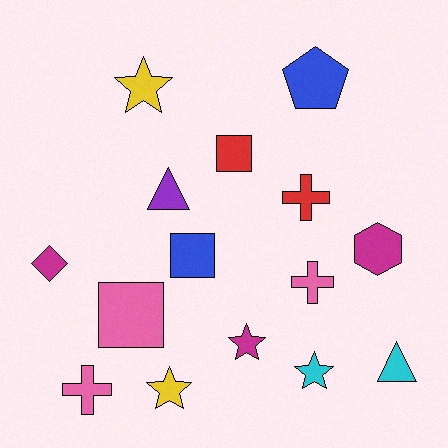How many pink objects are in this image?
There are 3 pink objects.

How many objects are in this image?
There are 15 objects.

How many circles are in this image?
There are no circles.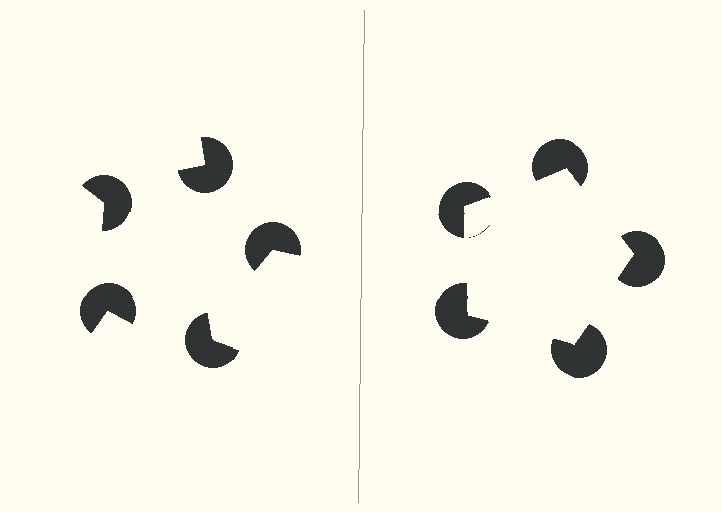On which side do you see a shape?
An illusory pentagon appears on the right side. On the left side the wedge cuts are rotated, so no coherent shape forms.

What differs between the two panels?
The pac-man discs are positioned identically on both sides; only the wedge orientations differ. On the right they align to a pentagon; on the left they are misaligned.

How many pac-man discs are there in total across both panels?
10 — 5 on each side.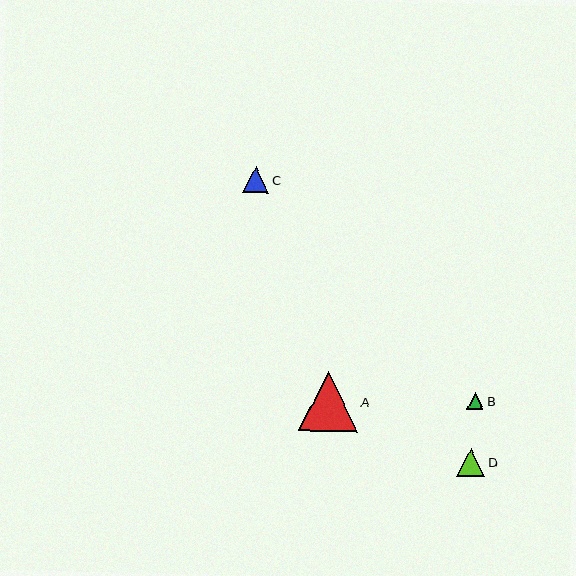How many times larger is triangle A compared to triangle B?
Triangle A is approximately 3.5 times the size of triangle B.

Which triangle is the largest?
Triangle A is the largest with a size of approximately 59 pixels.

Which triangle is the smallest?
Triangle B is the smallest with a size of approximately 17 pixels.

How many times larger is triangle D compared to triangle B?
Triangle D is approximately 1.7 times the size of triangle B.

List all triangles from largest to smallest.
From largest to smallest: A, D, C, B.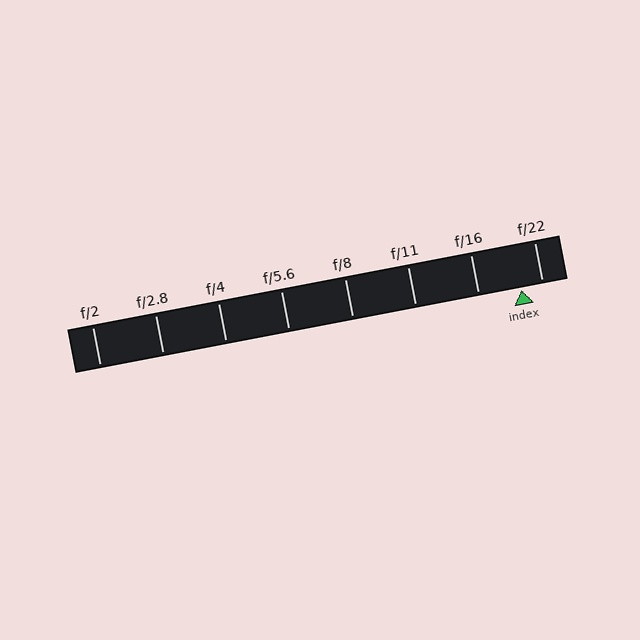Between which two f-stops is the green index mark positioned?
The index mark is between f/16 and f/22.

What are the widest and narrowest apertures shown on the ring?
The widest aperture shown is f/2 and the narrowest is f/22.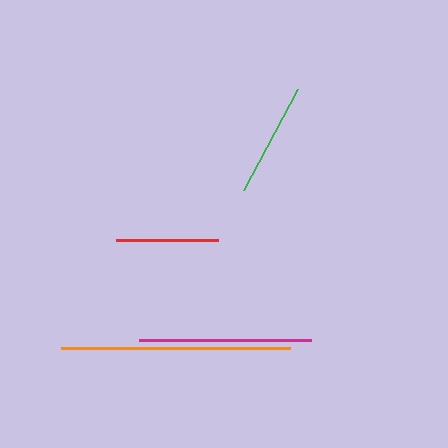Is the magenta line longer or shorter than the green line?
The magenta line is longer than the green line.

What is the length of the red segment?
The red segment is approximately 102 pixels long.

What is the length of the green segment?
The green segment is approximately 115 pixels long.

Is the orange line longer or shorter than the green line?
The orange line is longer than the green line.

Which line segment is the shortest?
The red line is the shortest at approximately 102 pixels.